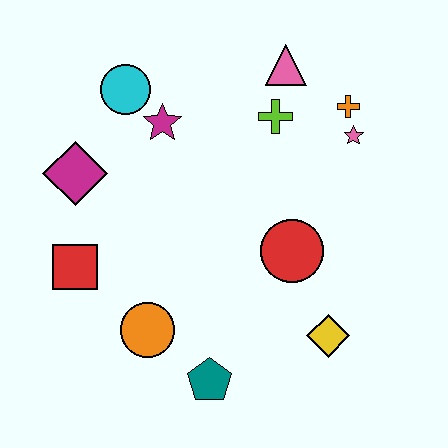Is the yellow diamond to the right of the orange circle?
Yes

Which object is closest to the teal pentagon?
The orange circle is closest to the teal pentagon.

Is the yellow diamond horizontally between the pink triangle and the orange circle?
No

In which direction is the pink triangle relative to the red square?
The pink triangle is to the right of the red square.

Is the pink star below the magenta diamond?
No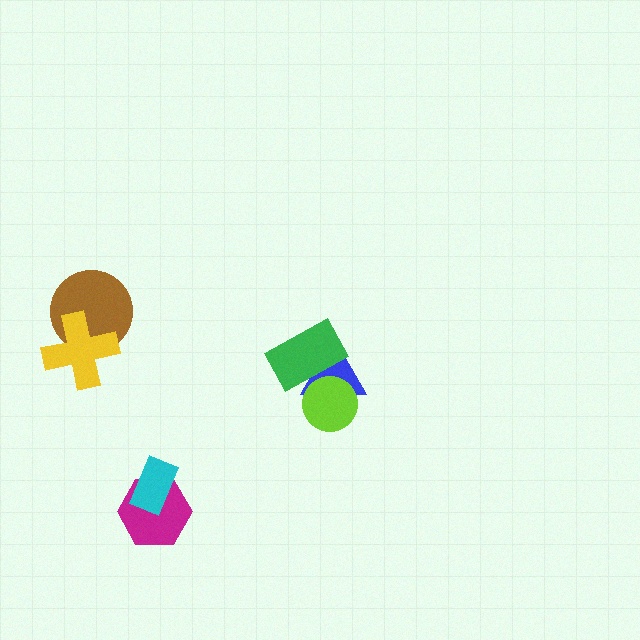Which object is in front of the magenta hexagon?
The cyan rectangle is in front of the magenta hexagon.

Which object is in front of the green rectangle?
The lime circle is in front of the green rectangle.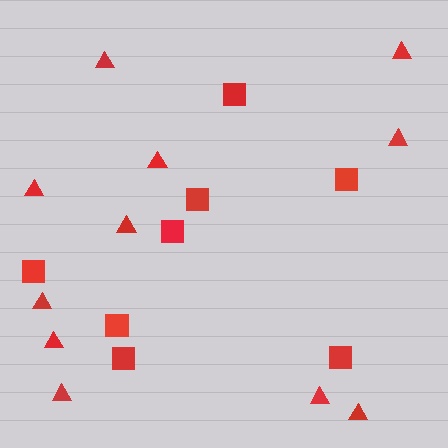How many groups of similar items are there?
There are 2 groups: one group of squares (8) and one group of triangles (11).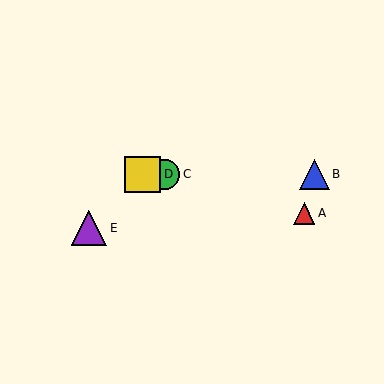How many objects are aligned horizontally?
3 objects (B, C, D) are aligned horizontally.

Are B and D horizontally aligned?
Yes, both are at y≈174.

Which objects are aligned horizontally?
Objects B, C, D are aligned horizontally.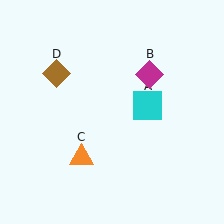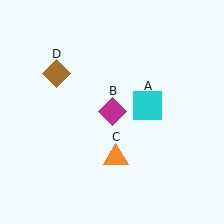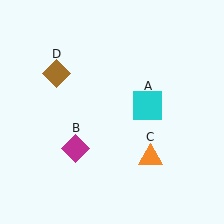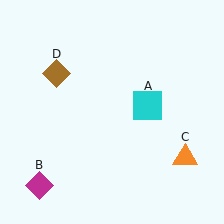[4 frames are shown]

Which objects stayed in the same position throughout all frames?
Cyan square (object A) and brown diamond (object D) remained stationary.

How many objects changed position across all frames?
2 objects changed position: magenta diamond (object B), orange triangle (object C).